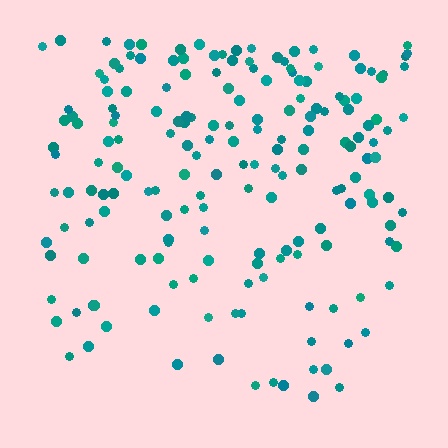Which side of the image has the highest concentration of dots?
The top.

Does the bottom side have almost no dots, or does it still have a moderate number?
Still a moderate number, just noticeably fewer than the top.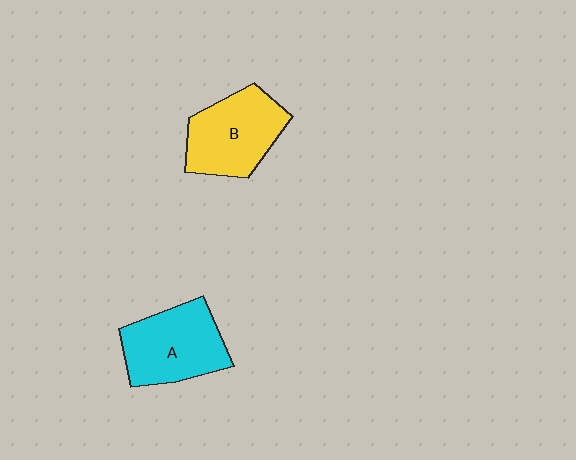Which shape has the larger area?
Shape B (yellow).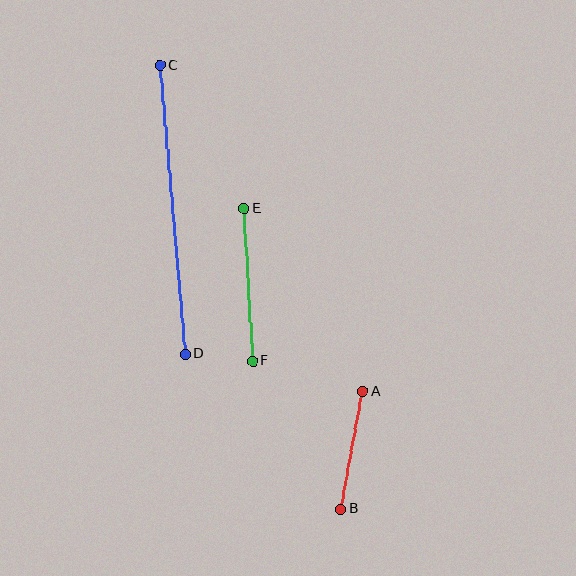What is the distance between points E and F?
The distance is approximately 152 pixels.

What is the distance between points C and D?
The distance is approximately 290 pixels.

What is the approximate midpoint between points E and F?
The midpoint is at approximately (248, 285) pixels.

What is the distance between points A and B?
The distance is approximately 120 pixels.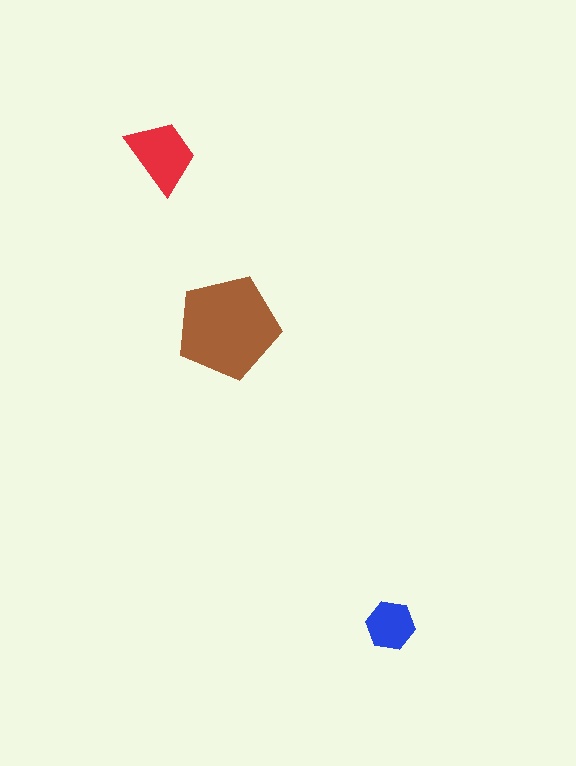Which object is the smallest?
The blue hexagon.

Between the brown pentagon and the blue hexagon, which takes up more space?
The brown pentagon.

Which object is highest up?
The red trapezoid is topmost.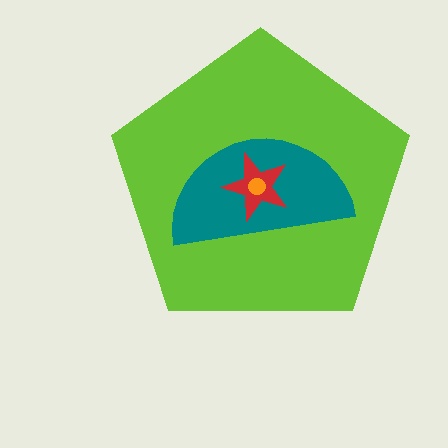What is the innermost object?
The orange circle.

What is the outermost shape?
The lime pentagon.